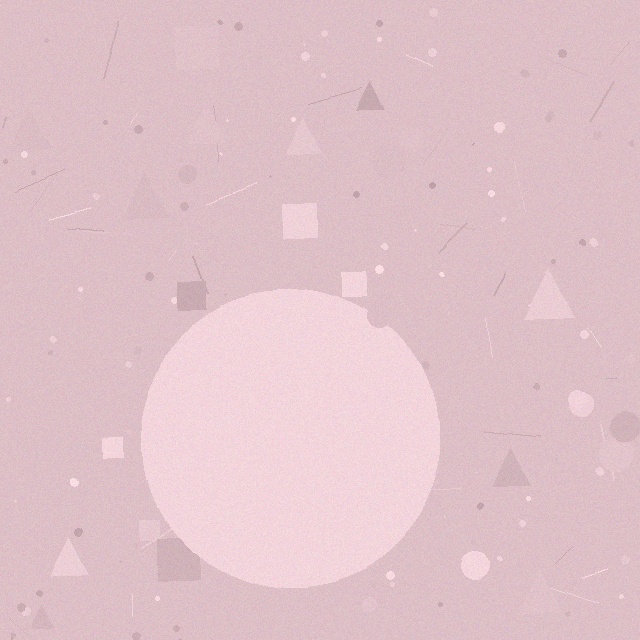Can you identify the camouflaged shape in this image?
The camouflaged shape is a circle.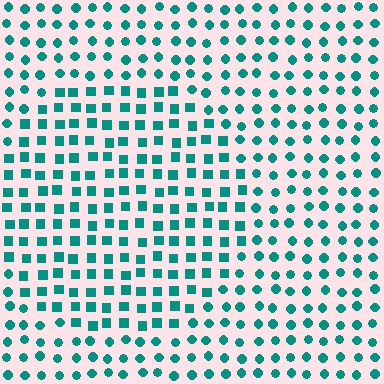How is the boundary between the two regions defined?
The boundary is defined by a change in element shape: squares inside vs. circles outside. All elements share the same color and spacing.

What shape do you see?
I see a circle.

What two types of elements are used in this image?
The image uses squares inside the circle region and circles outside it.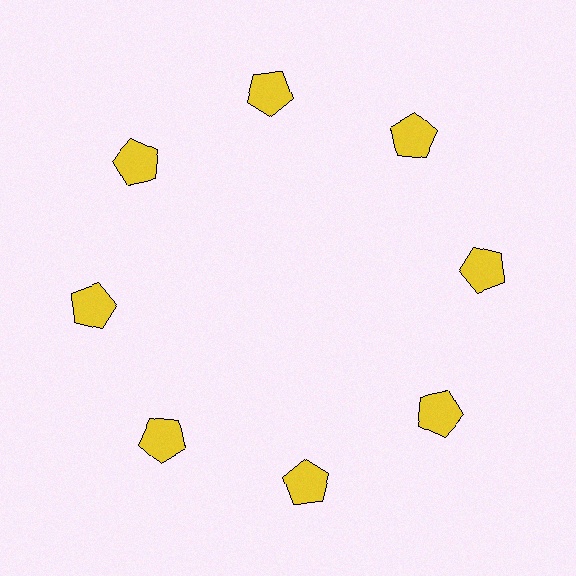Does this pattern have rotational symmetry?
Yes, this pattern has 8-fold rotational symmetry. It looks the same after rotating 45 degrees around the center.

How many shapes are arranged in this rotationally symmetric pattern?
There are 8 shapes, arranged in 8 groups of 1.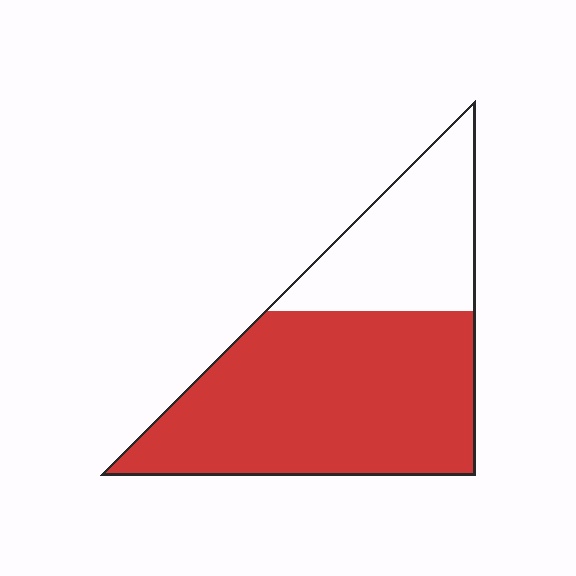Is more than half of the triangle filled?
Yes.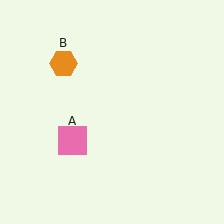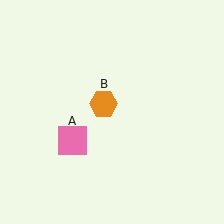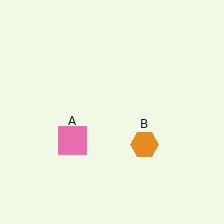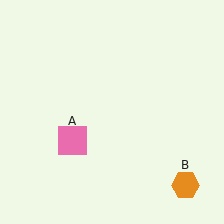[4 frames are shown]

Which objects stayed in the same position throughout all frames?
Pink square (object A) remained stationary.